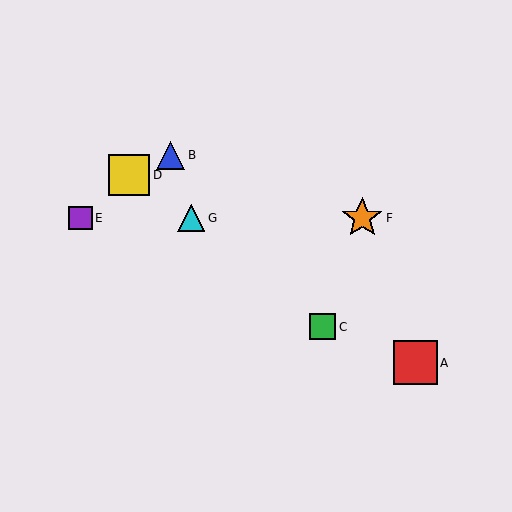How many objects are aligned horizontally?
3 objects (E, F, G) are aligned horizontally.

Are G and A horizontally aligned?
No, G is at y≈218 and A is at y≈363.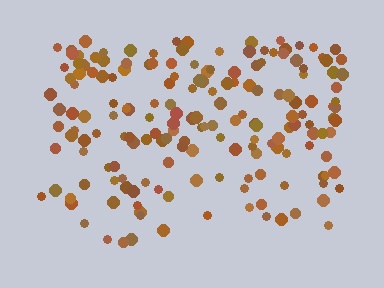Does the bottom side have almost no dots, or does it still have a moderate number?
Still a moderate number, just noticeably fewer than the top.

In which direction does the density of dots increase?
From bottom to top, with the top side densest.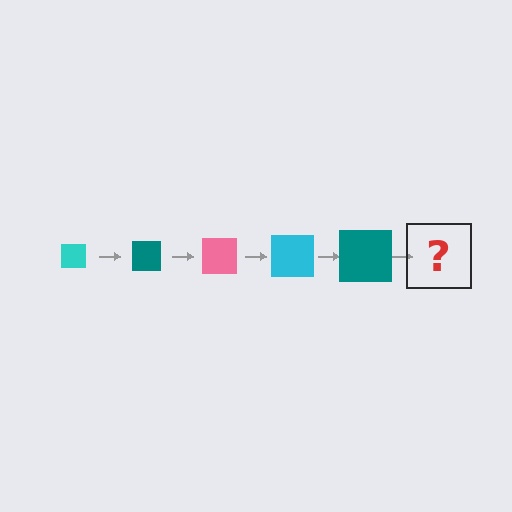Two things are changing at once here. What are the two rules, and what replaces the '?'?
The two rules are that the square grows larger each step and the color cycles through cyan, teal, and pink. The '?' should be a pink square, larger than the previous one.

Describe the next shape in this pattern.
It should be a pink square, larger than the previous one.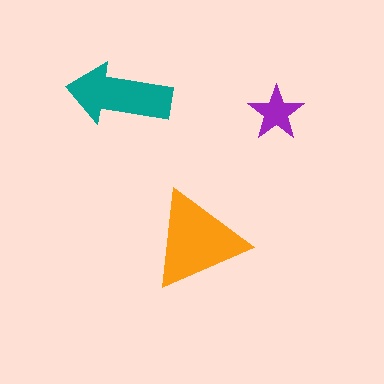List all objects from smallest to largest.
The purple star, the teal arrow, the orange triangle.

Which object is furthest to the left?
The teal arrow is leftmost.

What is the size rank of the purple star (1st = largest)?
3rd.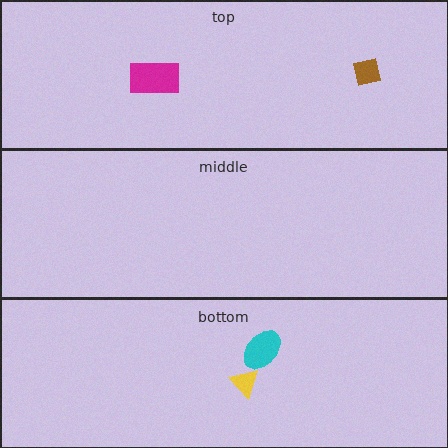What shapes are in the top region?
The magenta rectangle, the brown square.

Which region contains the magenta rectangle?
The top region.